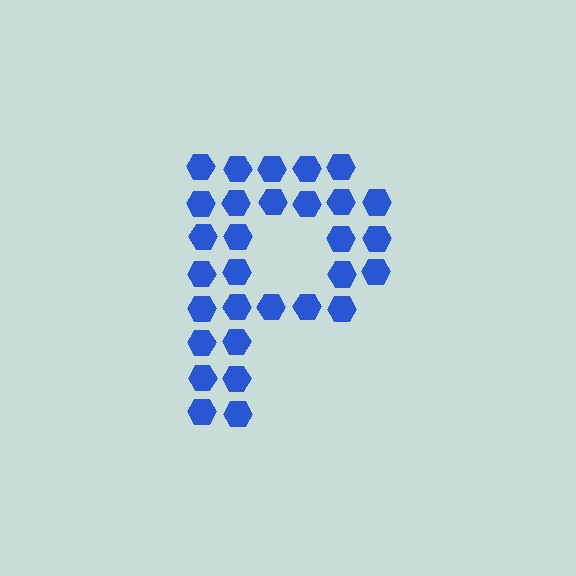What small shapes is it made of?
It is made of small hexagons.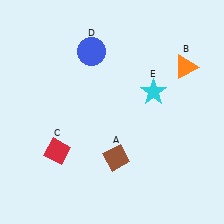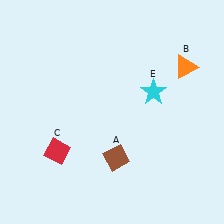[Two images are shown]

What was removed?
The blue circle (D) was removed in Image 2.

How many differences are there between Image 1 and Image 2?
There is 1 difference between the two images.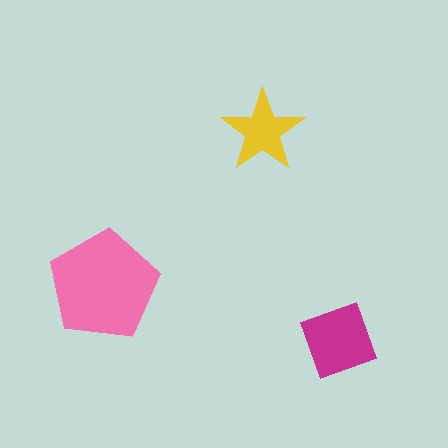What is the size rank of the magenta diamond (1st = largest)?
2nd.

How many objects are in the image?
There are 3 objects in the image.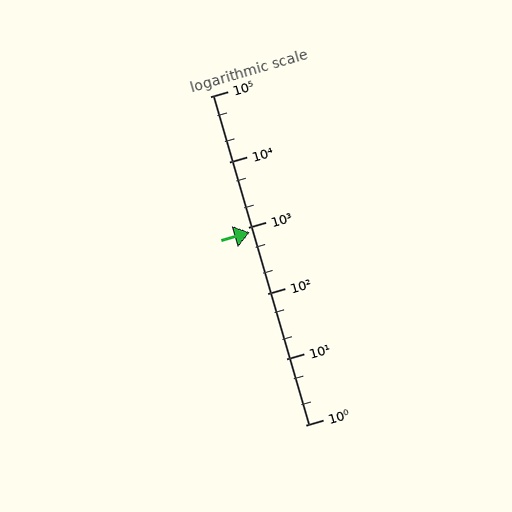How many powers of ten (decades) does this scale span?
The scale spans 5 decades, from 1 to 100000.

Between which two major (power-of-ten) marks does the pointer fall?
The pointer is between 100 and 1000.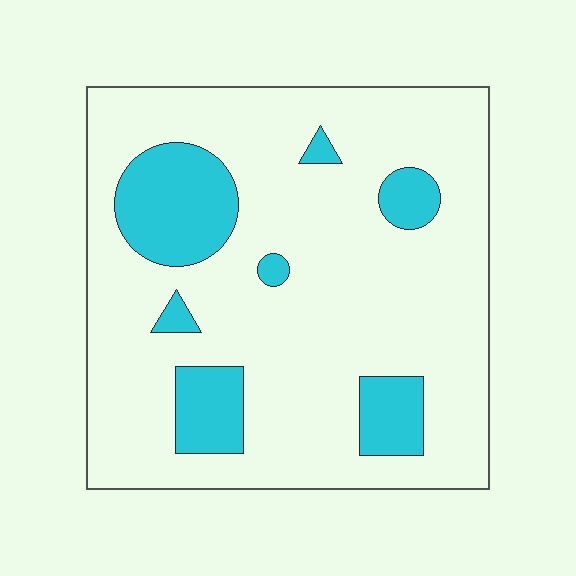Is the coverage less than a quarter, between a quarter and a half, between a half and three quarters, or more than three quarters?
Less than a quarter.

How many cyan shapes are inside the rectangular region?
7.